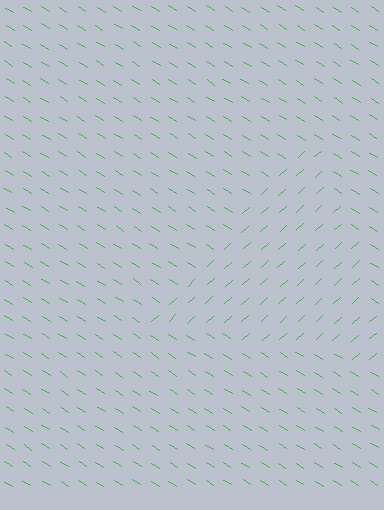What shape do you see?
I see a triangle.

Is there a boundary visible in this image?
Yes, there is a texture boundary formed by a change in line orientation.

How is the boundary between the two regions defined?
The boundary is defined purely by a change in line orientation (approximately 74 degrees difference). All lines are the same color and thickness.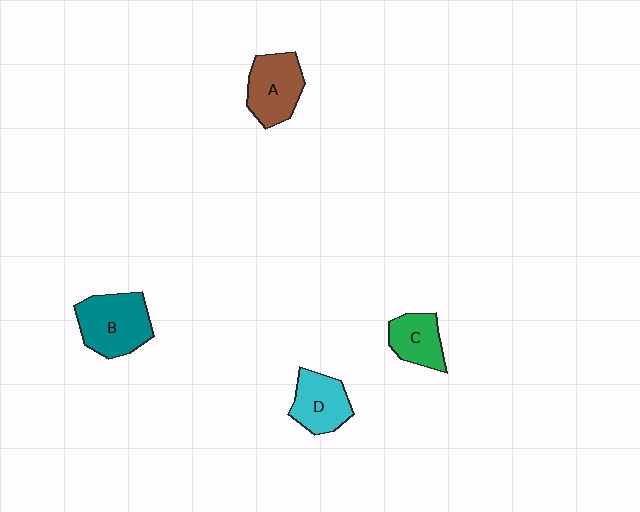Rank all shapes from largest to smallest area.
From largest to smallest: B (teal), A (brown), D (cyan), C (green).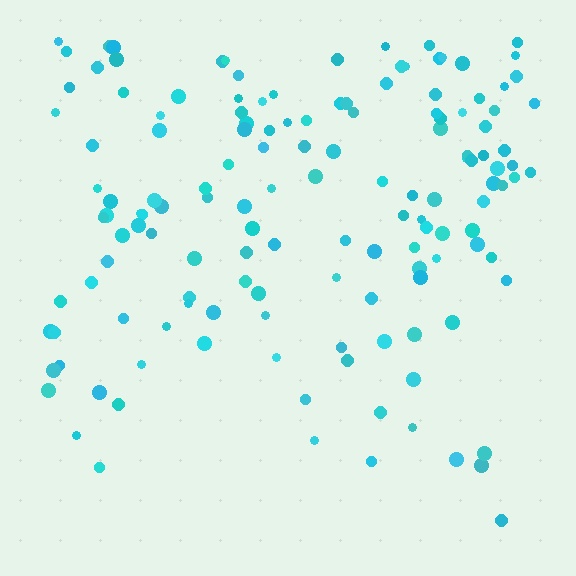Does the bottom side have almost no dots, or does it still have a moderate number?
Still a moderate number, just noticeably fewer than the top.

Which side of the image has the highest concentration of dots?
The top.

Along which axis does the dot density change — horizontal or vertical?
Vertical.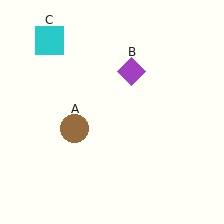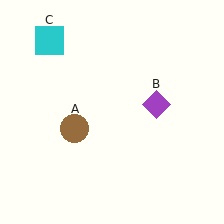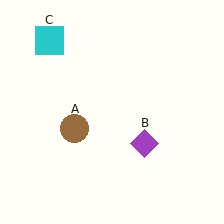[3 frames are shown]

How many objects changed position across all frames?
1 object changed position: purple diamond (object B).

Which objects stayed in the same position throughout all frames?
Brown circle (object A) and cyan square (object C) remained stationary.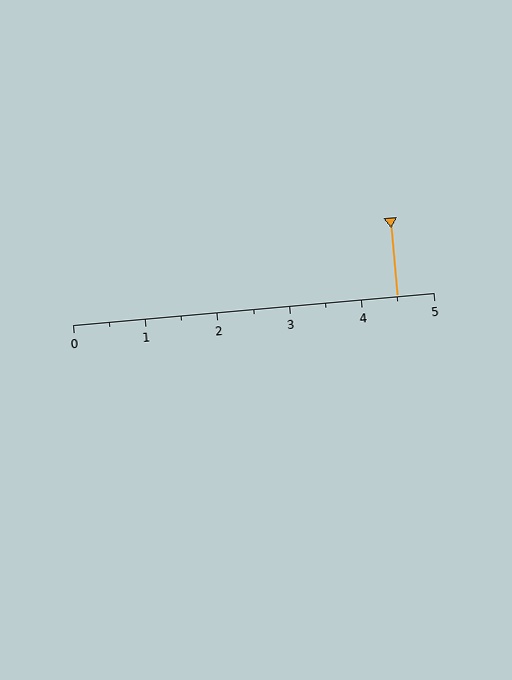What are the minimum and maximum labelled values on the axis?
The axis runs from 0 to 5.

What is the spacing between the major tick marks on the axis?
The major ticks are spaced 1 apart.